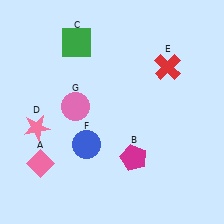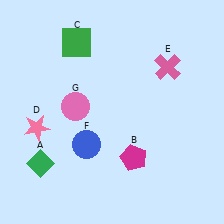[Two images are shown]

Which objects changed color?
A changed from pink to green. E changed from red to pink.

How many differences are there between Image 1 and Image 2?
There are 2 differences between the two images.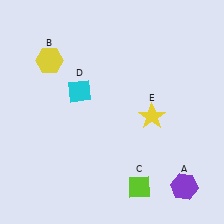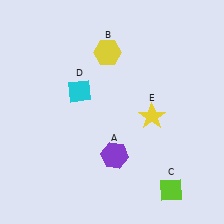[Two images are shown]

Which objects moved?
The objects that moved are: the purple hexagon (A), the yellow hexagon (B), the lime diamond (C).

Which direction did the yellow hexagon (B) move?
The yellow hexagon (B) moved right.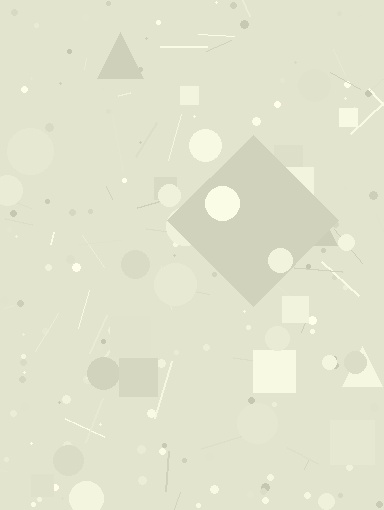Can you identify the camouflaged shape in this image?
The camouflaged shape is a diamond.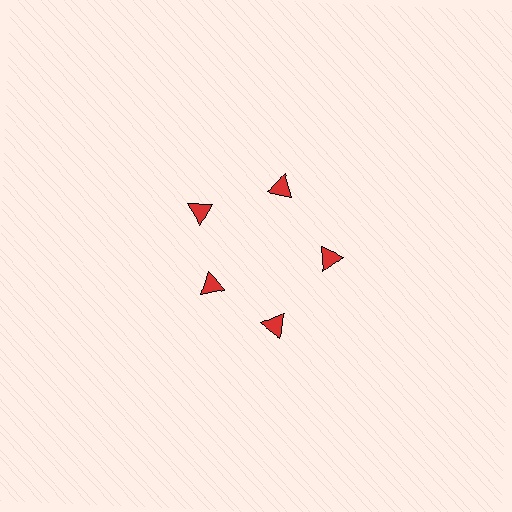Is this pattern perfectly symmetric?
No. The 5 red triangles are arranged in a ring, but one element near the 8 o'clock position is pulled inward toward the center, breaking the 5-fold rotational symmetry.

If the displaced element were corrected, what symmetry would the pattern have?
It would have 5-fold rotational symmetry — the pattern would map onto itself every 72 degrees.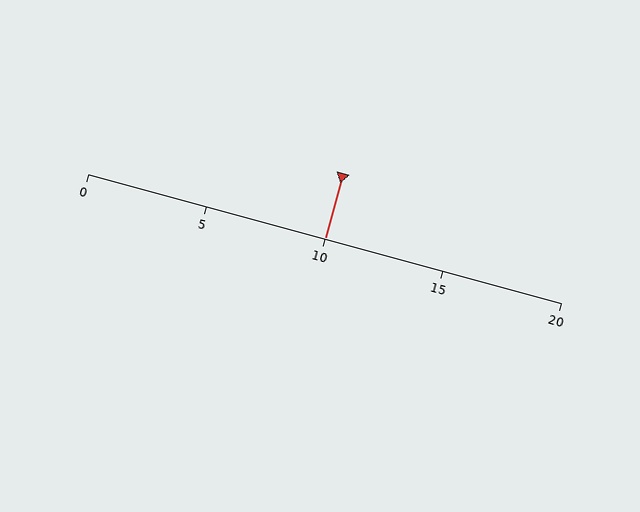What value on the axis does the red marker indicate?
The marker indicates approximately 10.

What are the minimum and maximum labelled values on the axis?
The axis runs from 0 to 20.